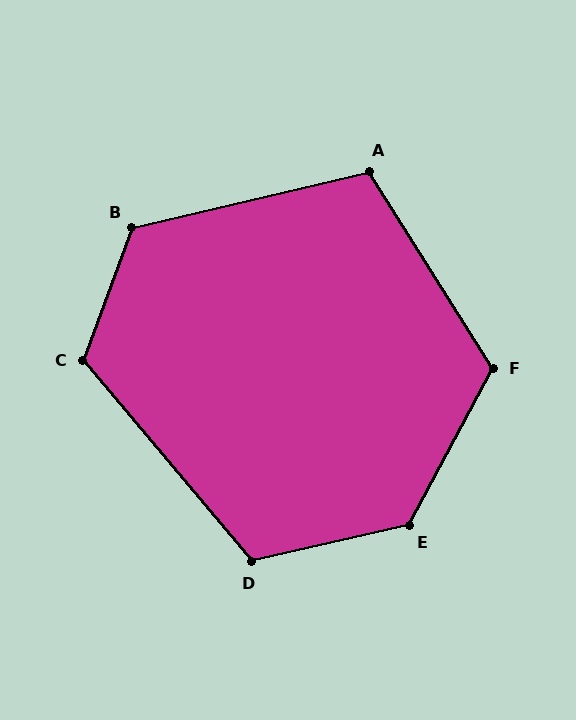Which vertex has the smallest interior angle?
A, at approximately 109 degrees.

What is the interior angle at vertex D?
Approximately 117 degrees (obtuse).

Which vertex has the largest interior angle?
E, at approximately 131 degrees.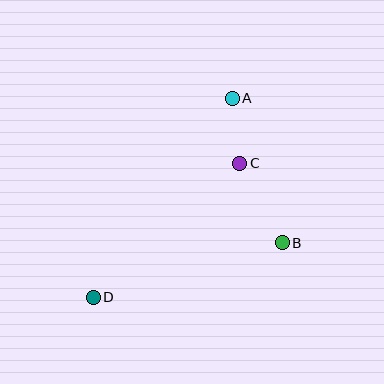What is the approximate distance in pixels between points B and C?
The distance between B and C is approximately 90 pixels.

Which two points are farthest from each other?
Points A and D are farthest from each other.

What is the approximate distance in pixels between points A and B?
The distance between A and B is approximately 153 pixels.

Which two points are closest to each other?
Points A and C are closest to each other.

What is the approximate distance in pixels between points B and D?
The distance between B and D is approximately 197 pixels.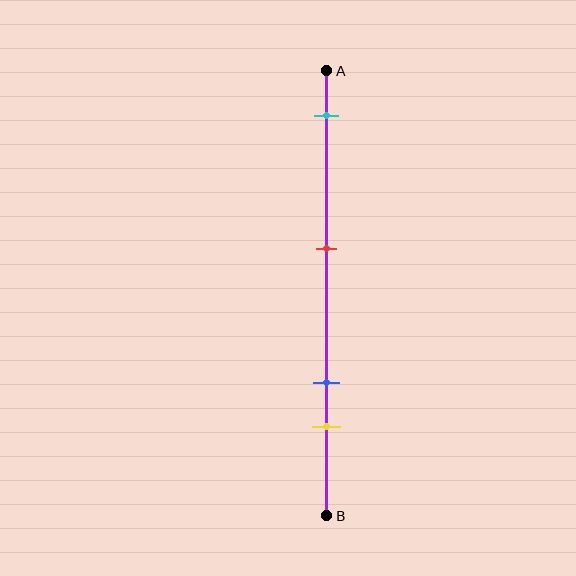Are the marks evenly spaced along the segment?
No, the marks are not evenly spaced.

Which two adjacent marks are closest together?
The blue and yellow marks are the closest adjacent pair.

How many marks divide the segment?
There are 4 marks dividing the segment.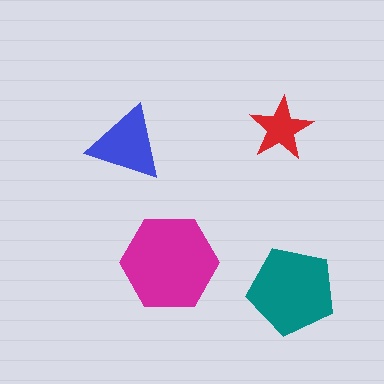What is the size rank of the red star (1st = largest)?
4th.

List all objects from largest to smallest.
The magenta hexagon, the teal pentagon, the blue triangle, the red star.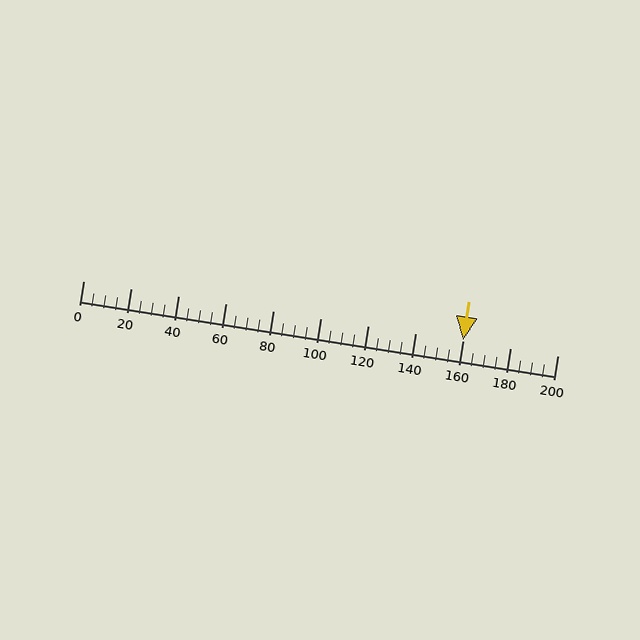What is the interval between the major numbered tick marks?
The major tick marks are spaced 20 units apart.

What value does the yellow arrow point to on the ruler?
The yellow arrow points to approximately 160.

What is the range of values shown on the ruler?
The ruler shows values from 0 to 200.